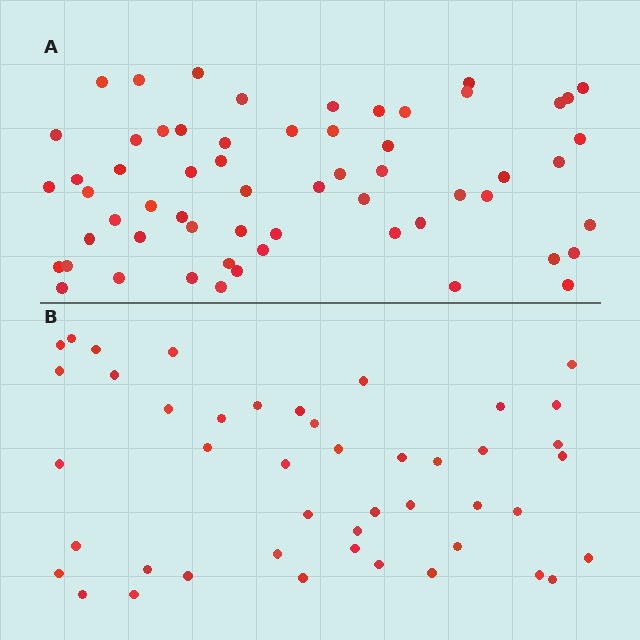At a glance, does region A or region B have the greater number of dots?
Region A (the top region) has more dots.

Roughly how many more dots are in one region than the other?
Region A has approximately 15 more dots than region B.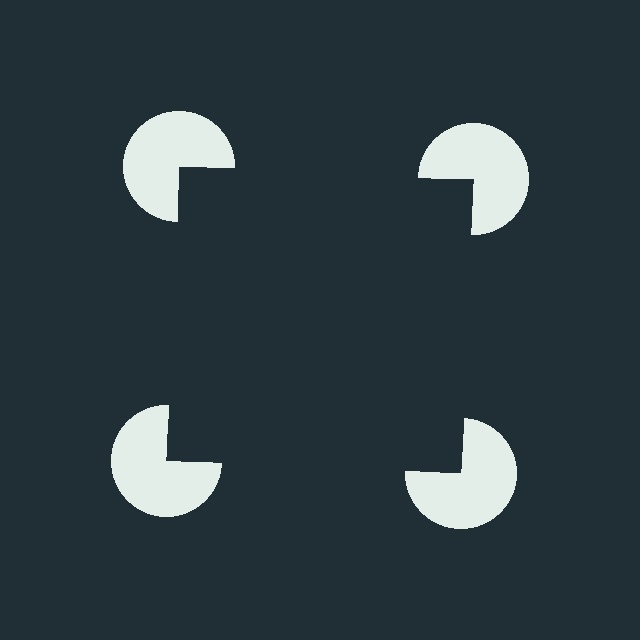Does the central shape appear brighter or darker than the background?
It typically appears slightly darker than the background, even though no actual brightness change is drawn.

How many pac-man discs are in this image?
There are 4 — one at each vertex of the illusory square.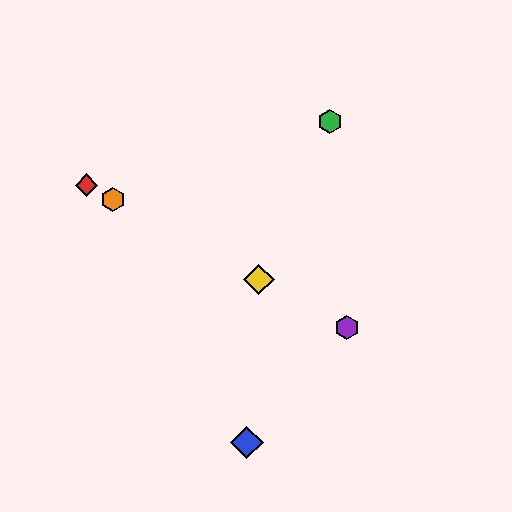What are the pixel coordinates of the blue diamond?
The blue diamond is at (247, 443).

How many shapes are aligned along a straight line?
4 shapes (the red diamond, the yellow diamond, the purple hexagon, the orange hexagon) are aligned along a straight line.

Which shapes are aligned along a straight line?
The red diamond, the yellow diamond, the purple hexagon, the orange hexagon are aligned along a straight line.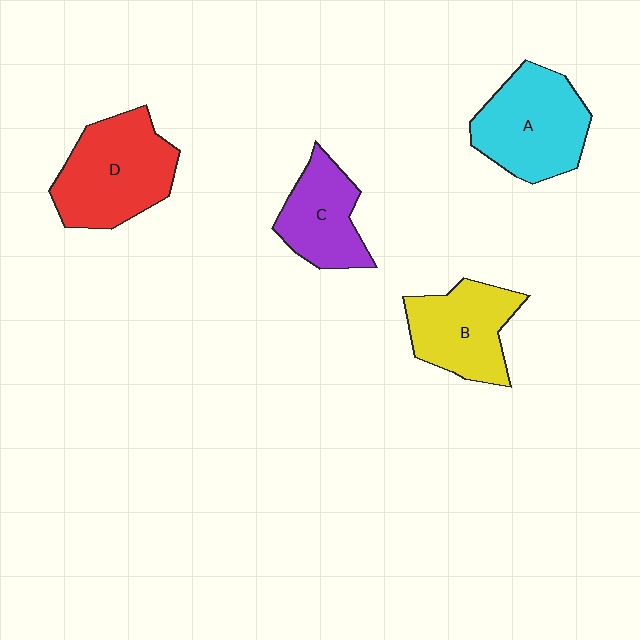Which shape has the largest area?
Shape D (red).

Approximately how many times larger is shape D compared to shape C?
Approximately 1.5 times.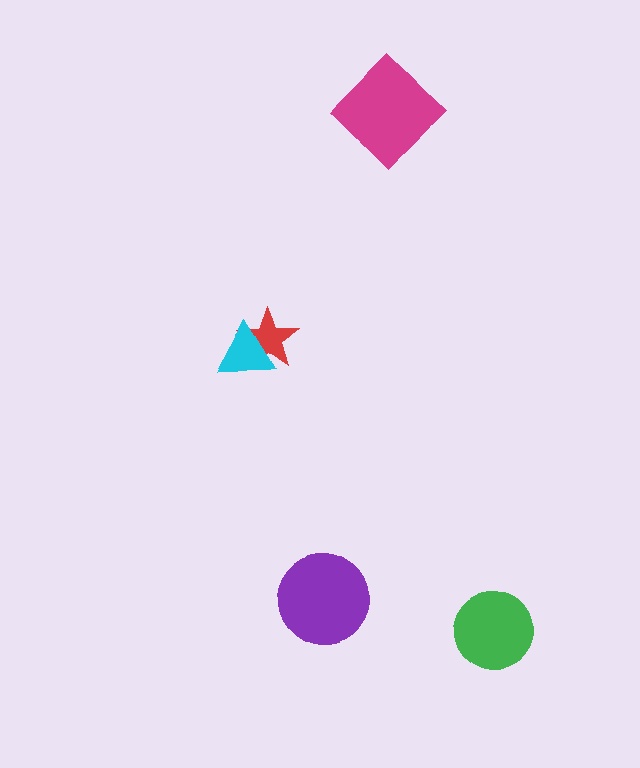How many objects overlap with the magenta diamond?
0 objects overlap with the magenta diamond.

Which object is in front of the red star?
The cyan triangle is in front of the red star.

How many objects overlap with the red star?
1 object overlaps with the red star.